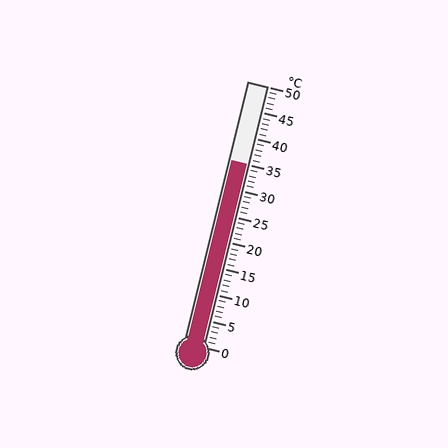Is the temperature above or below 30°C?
The temperature is above 30°C.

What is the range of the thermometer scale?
The thermometer scale ranges from 0°C to 50°C.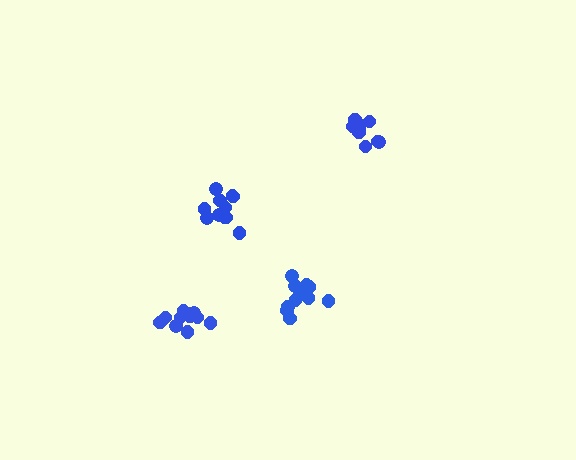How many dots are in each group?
Group 1: 11 dots, Group 2: 9 dots, Group 3: 12 dots, Group 4: 12 dots (44 total).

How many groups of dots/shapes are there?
There are 4 groups.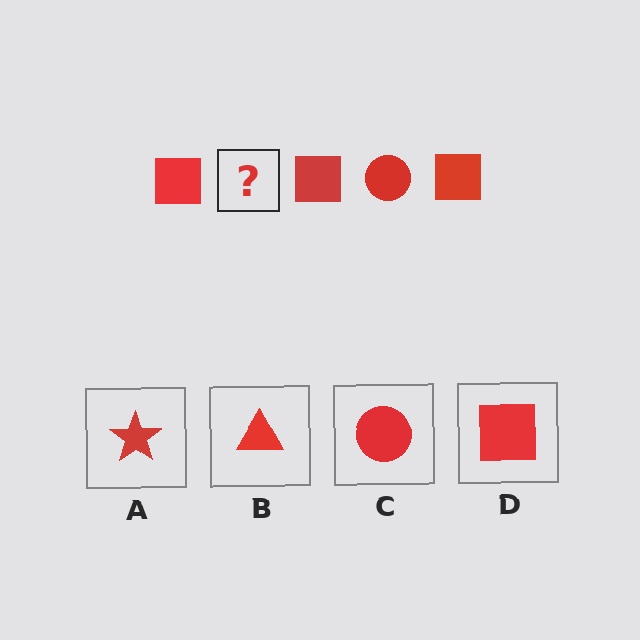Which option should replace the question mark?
Option C.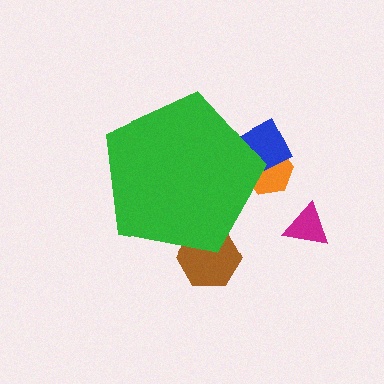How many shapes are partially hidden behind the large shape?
3 shapes are partially hidden.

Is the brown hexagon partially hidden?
Yes, the brown hexagon is partially hidden behind the green pentagon.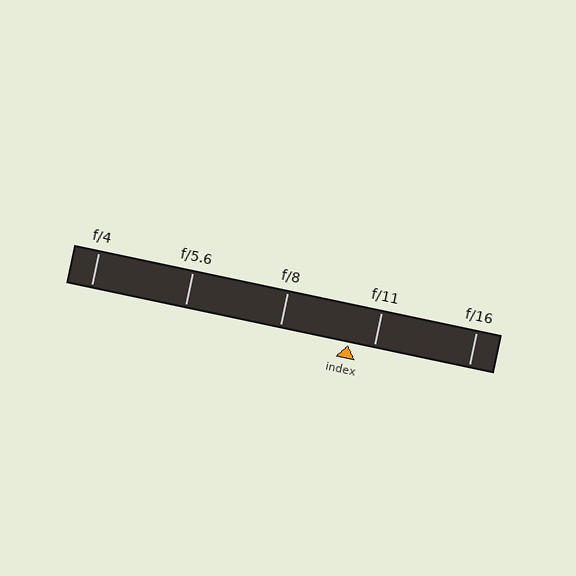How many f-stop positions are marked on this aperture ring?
There are 5 f-stop positions marked.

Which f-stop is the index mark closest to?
The index mark is closest to f/11.